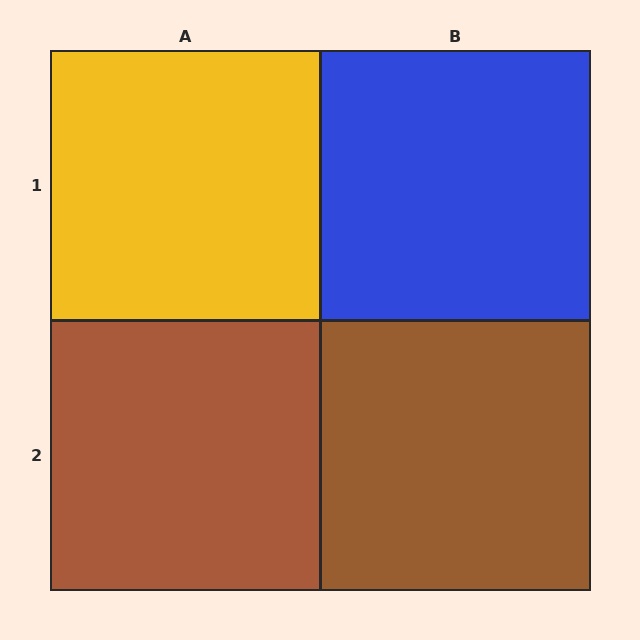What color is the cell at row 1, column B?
Blue.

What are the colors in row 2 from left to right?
Brown, brown.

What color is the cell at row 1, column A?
Yellow.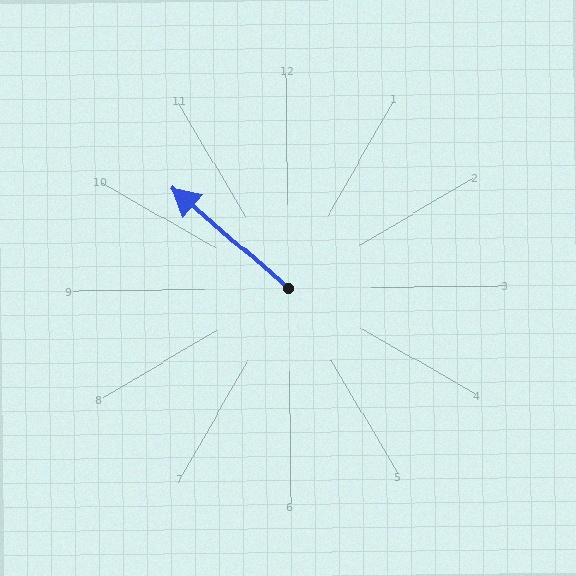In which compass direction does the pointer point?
Northwest.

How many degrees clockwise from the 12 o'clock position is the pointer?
Approximately 311 degrees.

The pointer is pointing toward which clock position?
Roughly 10 o'clock.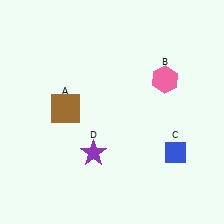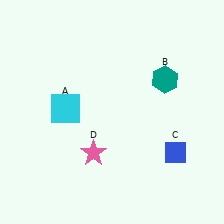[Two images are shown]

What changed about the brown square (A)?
In Image 1, A is brown. In Image 2, it changed to cyan.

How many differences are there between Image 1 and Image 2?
There are 3 differences between the two images.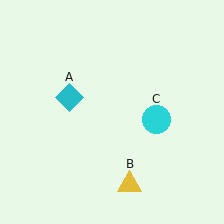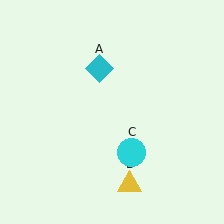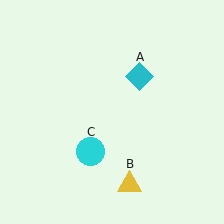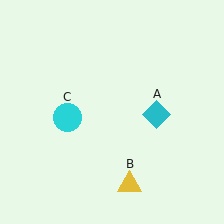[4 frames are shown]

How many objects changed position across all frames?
2 objects changed position: cyan diamond (object A), cyan circle (object C).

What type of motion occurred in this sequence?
The cyan diamond (object A), cyan circle (object C) rotated clockwise around the center of the scene.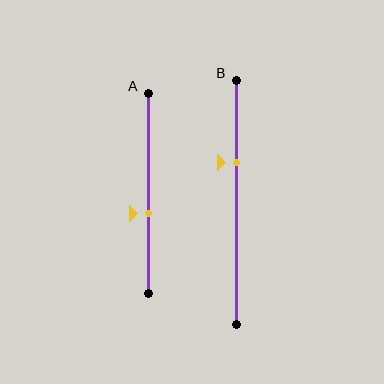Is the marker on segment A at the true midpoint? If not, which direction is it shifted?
No, the marker on segment A is shifted downward by about 10% of the segment length.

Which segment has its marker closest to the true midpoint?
Segment A has its marker closest to the true midpoint.